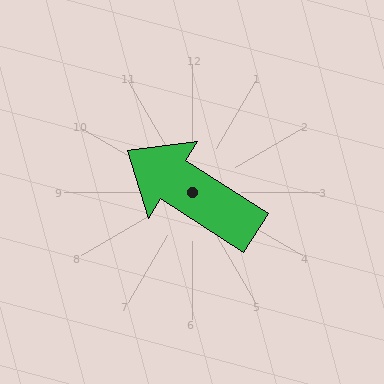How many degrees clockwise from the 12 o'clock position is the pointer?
Approximately 303 degrees.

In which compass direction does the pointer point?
Northwest.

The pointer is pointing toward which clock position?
Roughly 10 o'clock.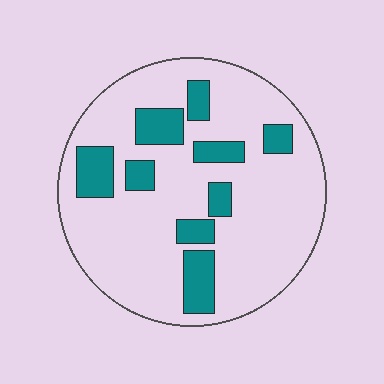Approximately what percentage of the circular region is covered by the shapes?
Approximately 20%.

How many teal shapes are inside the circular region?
9.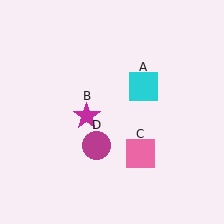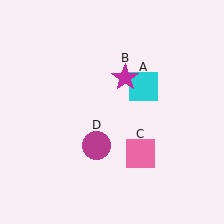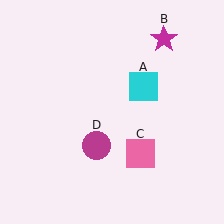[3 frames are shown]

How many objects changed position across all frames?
1 object changed position: magenta star (object B).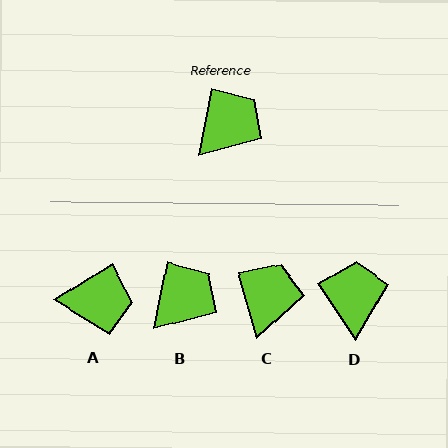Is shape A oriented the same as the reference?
No, it is off by about 47 degrees.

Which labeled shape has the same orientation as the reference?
B.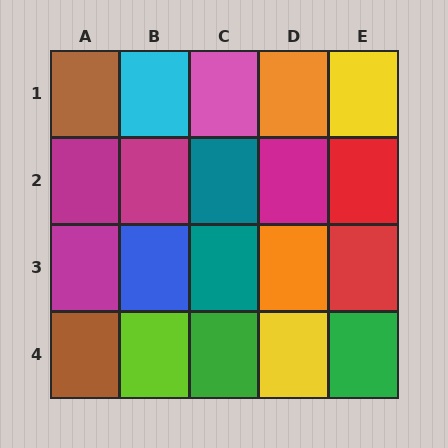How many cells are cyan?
1 cell is cyan.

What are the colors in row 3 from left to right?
Magenta, blue, teal, orange, red.